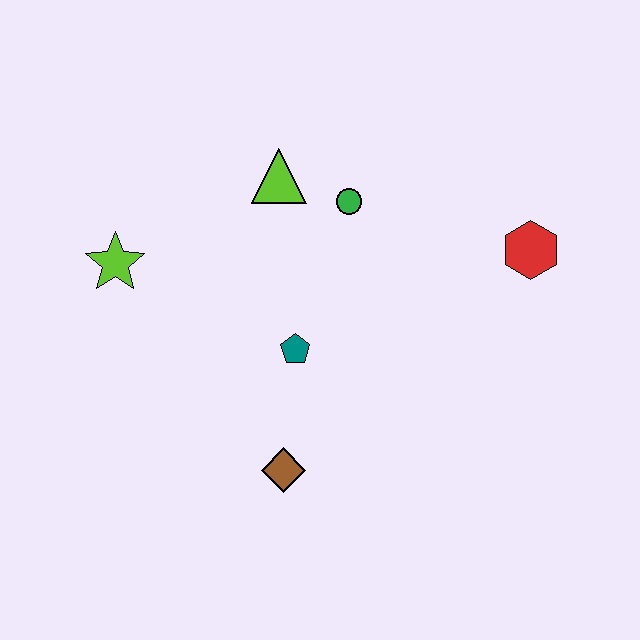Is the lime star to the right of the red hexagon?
No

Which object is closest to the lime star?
The lime triangle is closest to the lime star.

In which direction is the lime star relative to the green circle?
The lime star is to the left of the green circle.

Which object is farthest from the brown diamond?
The red hexagon is farthest from the brown diamond.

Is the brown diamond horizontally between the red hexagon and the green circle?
No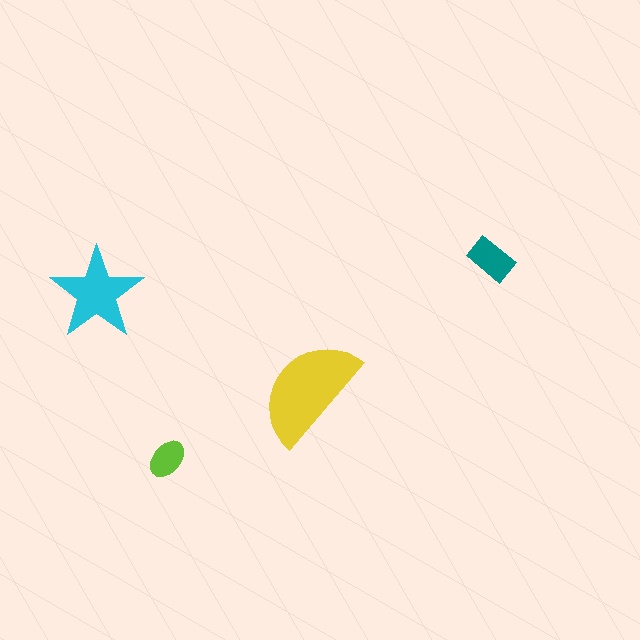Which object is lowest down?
The lime ellipse is bottommost.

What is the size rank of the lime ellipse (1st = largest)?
4th.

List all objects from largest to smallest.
The yellow semicircle, the cyan star, the teal rectangle, the lime ellipse.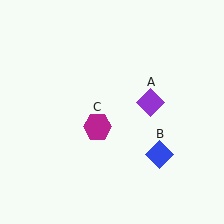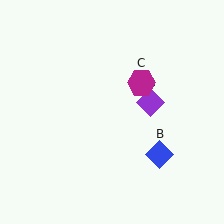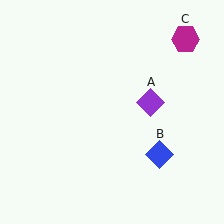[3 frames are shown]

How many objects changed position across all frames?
1 object changed position: magenta hexagon (object C).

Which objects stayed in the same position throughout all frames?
Purple diamond (object A) and blue diamond (object B) remained stationary.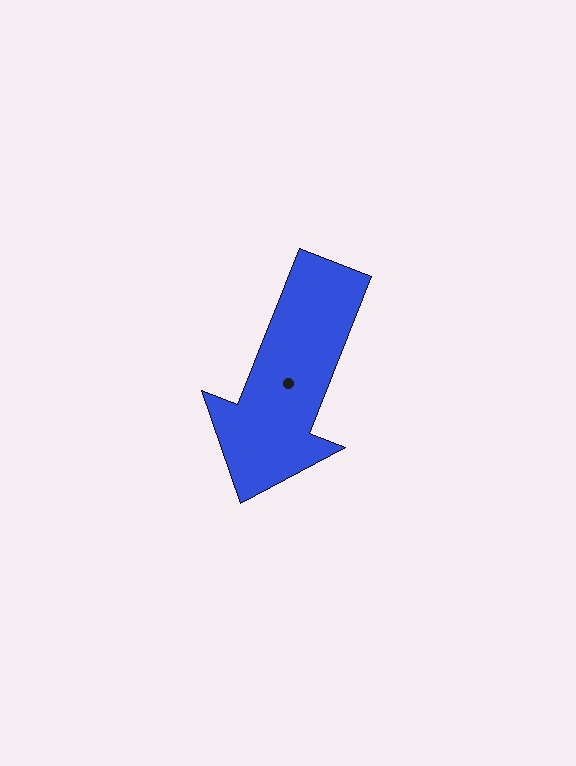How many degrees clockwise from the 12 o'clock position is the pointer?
Approximately 201 degrees.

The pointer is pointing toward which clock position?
Roughly 7 o'clock.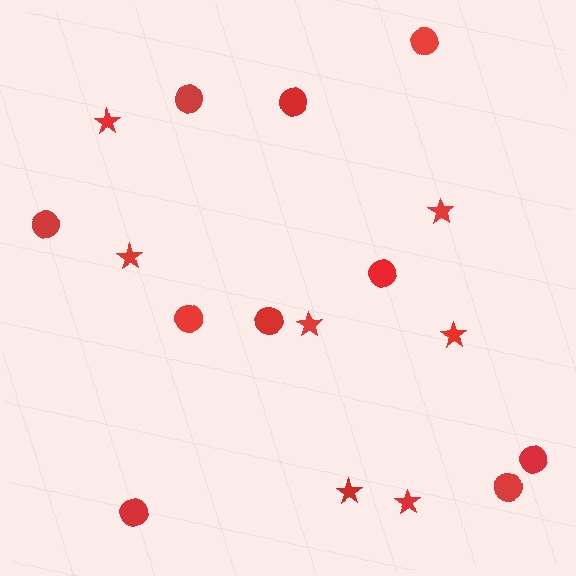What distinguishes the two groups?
There are 2 groups: one group of circles (10) and one group of stars (7).